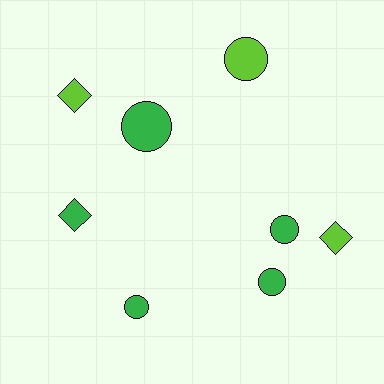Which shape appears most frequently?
Circle, with 5 objects.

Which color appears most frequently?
Green, with 5 objects.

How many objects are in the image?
There are 8 objects.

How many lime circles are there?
There is 1 lime circle.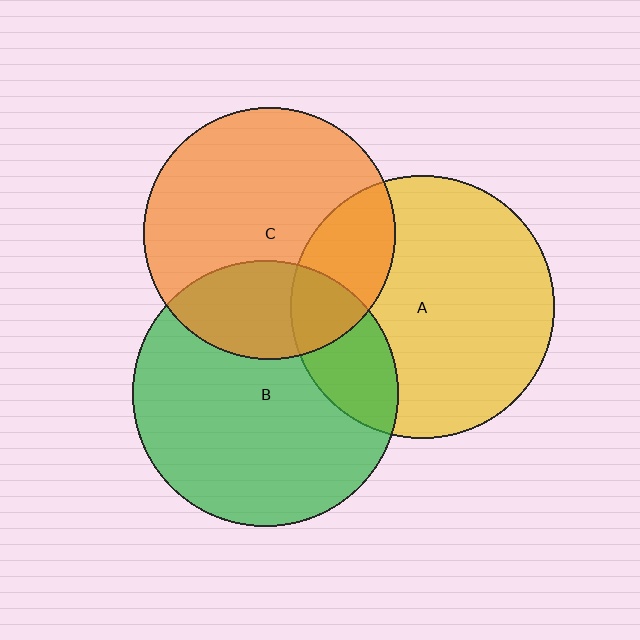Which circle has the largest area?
Circle B (green).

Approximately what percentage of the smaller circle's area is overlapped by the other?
Approximately 25%.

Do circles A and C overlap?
Yes.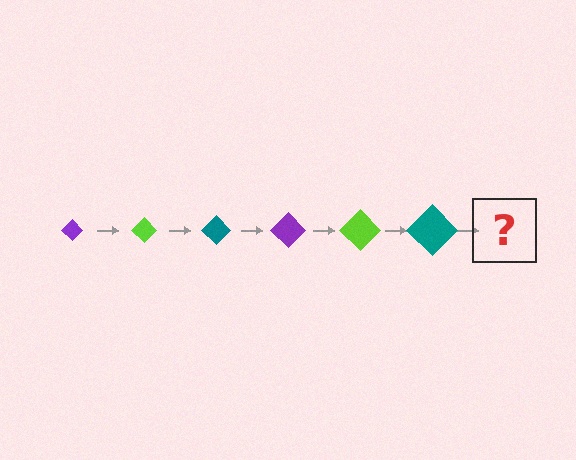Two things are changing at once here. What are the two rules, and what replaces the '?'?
The two rules are that the diamond grows larger each step and the color cycles through purple, lime, and teal. The '?' should be a purple diamond, larger than the previous one.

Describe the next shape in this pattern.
It should be a purple diamond, larger than the previous one.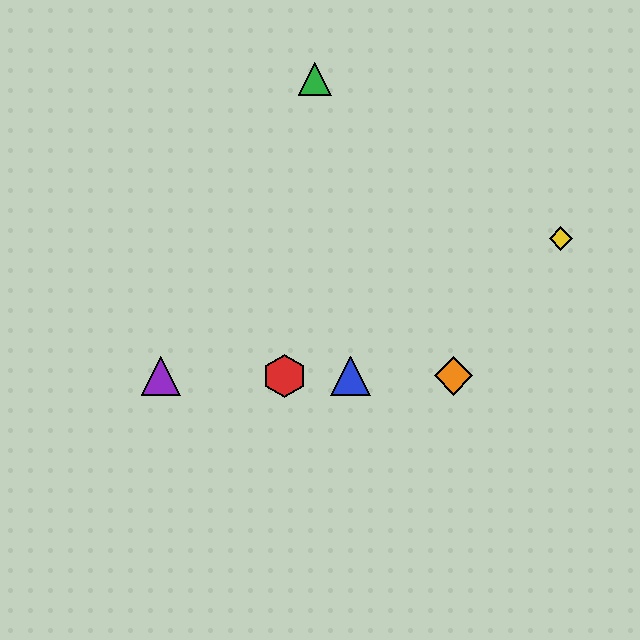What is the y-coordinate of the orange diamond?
The orange diamond is at y≈376.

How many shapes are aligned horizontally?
4 shapes (the red hexagon, the blue triangle, the purple triangle, the orange diamond) are aligned horizontally.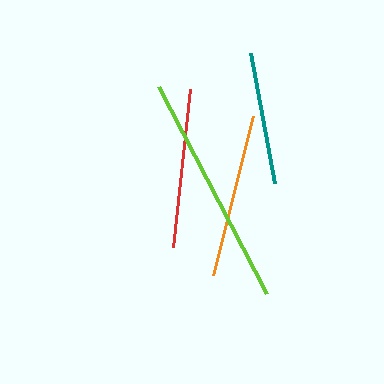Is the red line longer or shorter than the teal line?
The red line is longer than the teal line.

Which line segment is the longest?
The lime line is the longest at approximately 233 pixels.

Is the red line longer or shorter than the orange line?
The orange line is longer than the red line.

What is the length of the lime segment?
The lime segment is approximately 233 pixels long.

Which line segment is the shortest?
The teal line is the shortest at approximately 132 pixels.